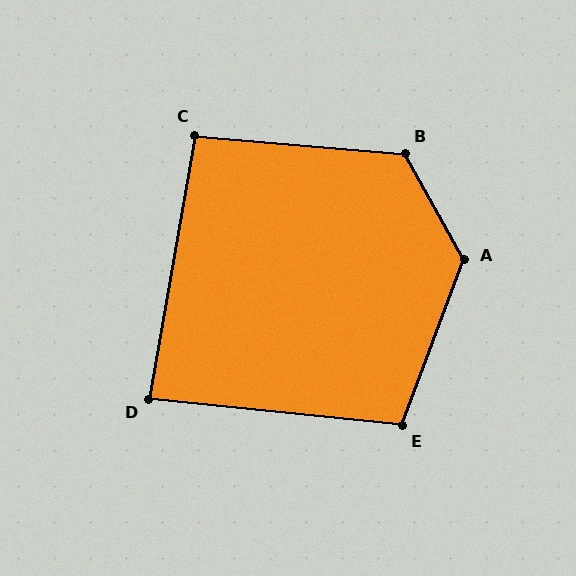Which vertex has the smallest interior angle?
D, at approximately 86 degrees.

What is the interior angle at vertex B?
Approximately 124 degrees (obtuse).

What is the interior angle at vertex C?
Approximately 95 degrees (obtuse).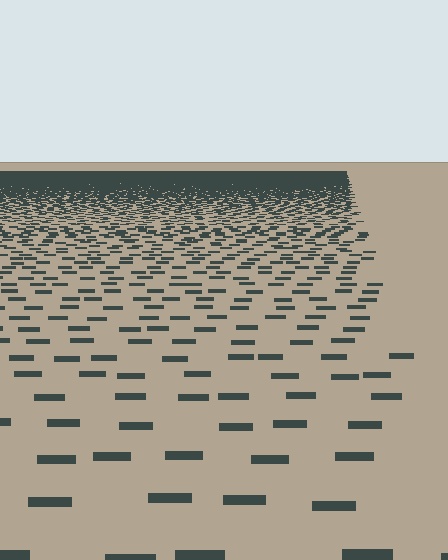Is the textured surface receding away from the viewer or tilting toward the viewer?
The surface is receding away from the viewer. Texture elements get smaller and denser toward the top.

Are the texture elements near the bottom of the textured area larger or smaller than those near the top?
Larger. Near the bottom, elements are closer to the viewer and appear at a bigger on-screen size.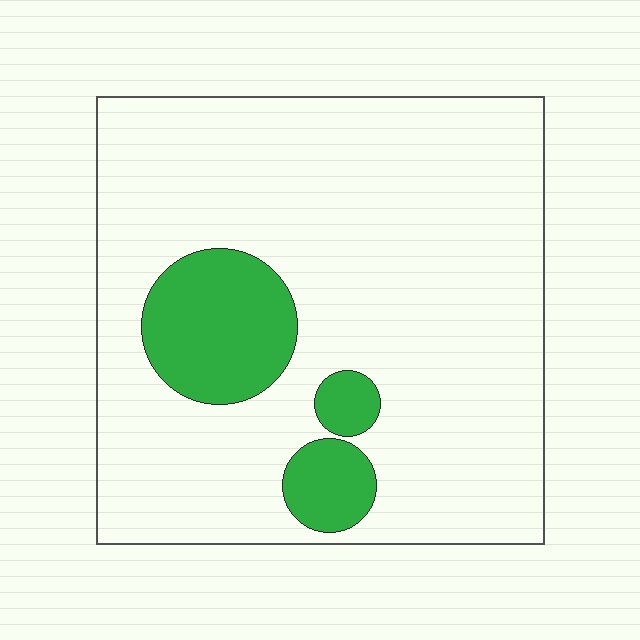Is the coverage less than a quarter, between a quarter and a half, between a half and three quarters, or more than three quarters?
Less than a quarter.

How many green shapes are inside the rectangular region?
3.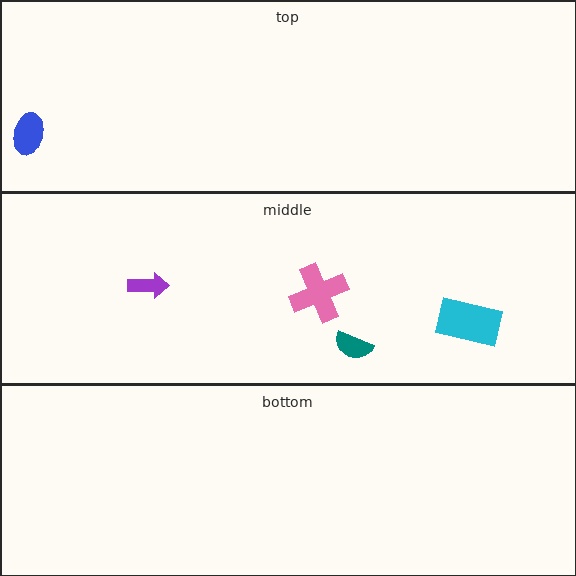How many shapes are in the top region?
1.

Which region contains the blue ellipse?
The top region.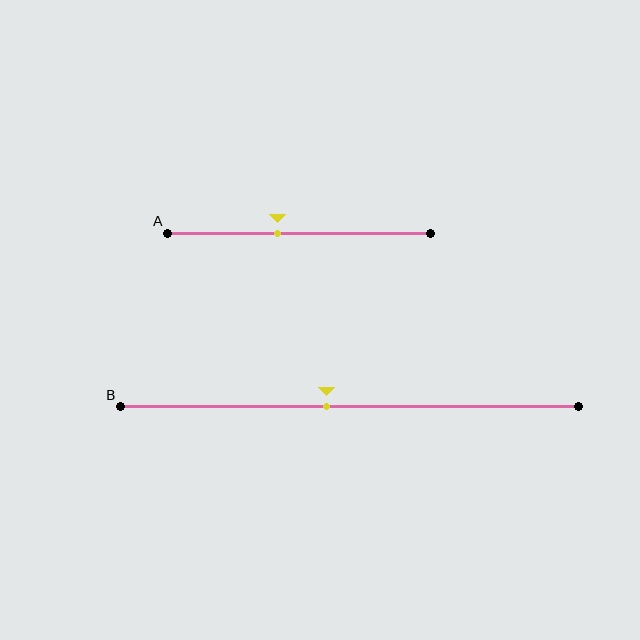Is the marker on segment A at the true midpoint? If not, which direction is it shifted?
No, the marker on segment A is shifted to the left by about 8% of the segment length.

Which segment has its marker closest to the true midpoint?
Segment B has its marker closest to the true midpoint.